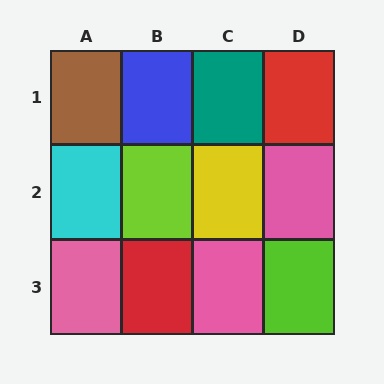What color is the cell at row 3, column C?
Pink.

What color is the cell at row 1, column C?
Teal.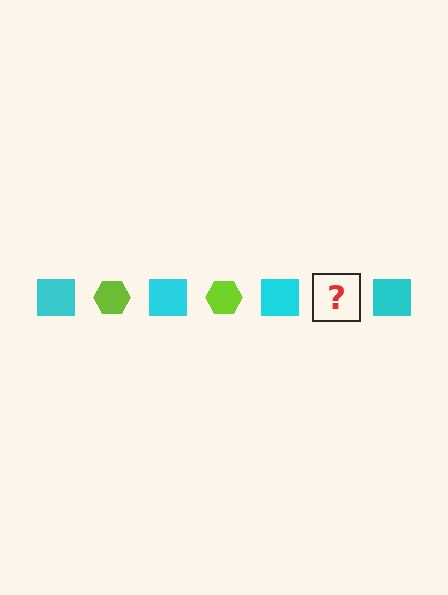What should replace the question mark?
The question mark should be replaced with a lime hexagon.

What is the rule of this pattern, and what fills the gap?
The rule is that the pattern alternates between cyan square and lime hexagon. The gap should be filled with a lime hexagon.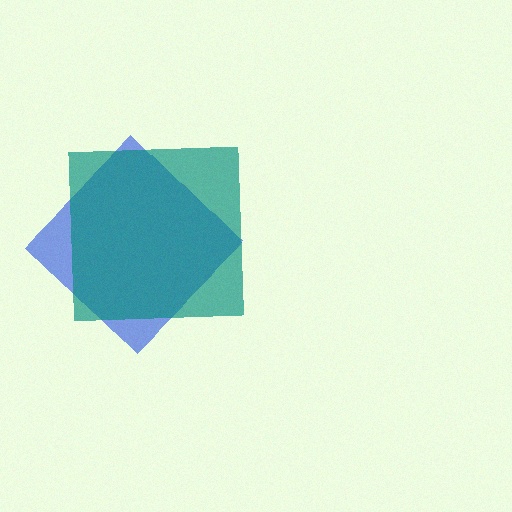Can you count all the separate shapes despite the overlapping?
Yes, there are 2 separate shapes.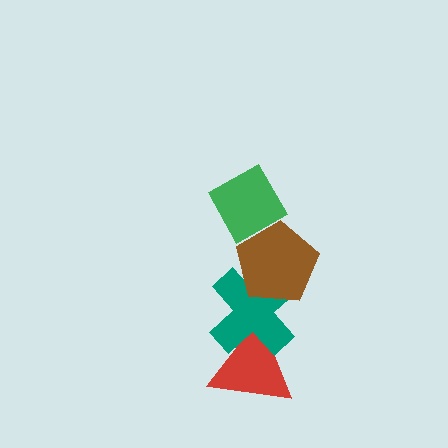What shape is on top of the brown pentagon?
The green diamond is on top of the brown pentagon.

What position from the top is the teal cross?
The teal cross is 3rd from the top.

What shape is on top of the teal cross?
The brown pentagon is on top of the teal cross.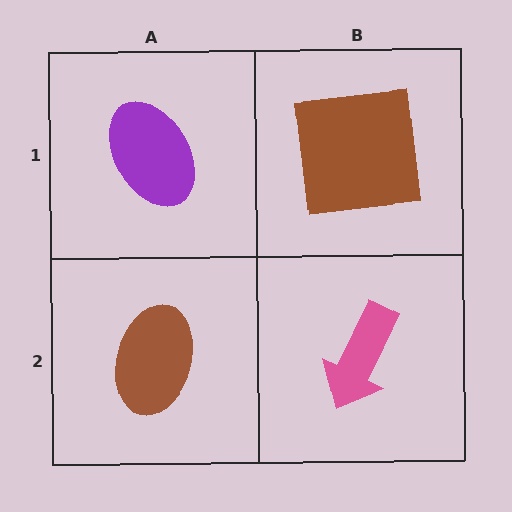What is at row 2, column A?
A brown ellipse.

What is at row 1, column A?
A purple ellipse.